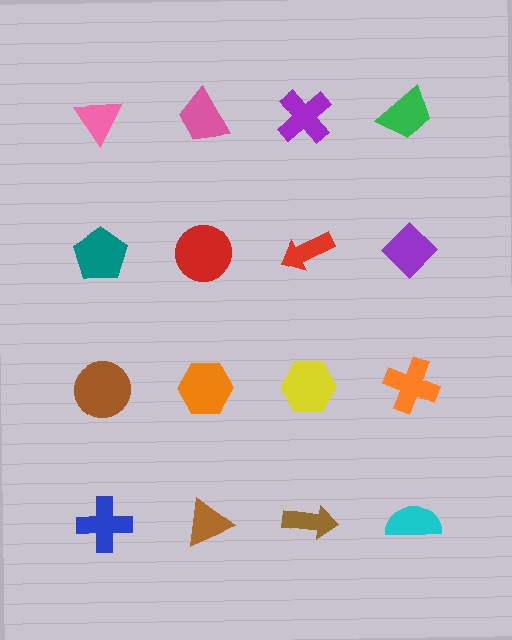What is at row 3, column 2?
An orange hexagon.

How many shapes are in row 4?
4 shapes.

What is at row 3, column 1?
A brown circle.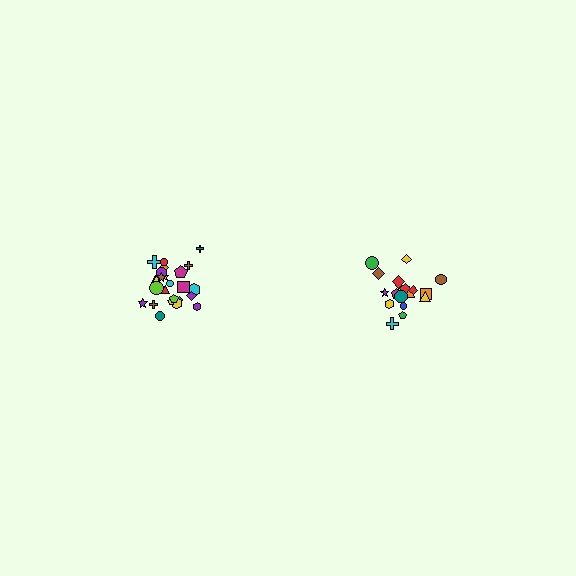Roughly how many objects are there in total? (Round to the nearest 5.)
Roughly 45 objects in total.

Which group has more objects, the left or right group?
The left group.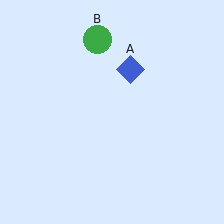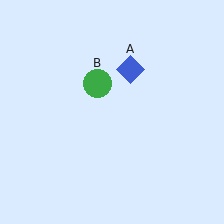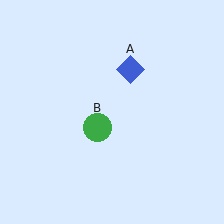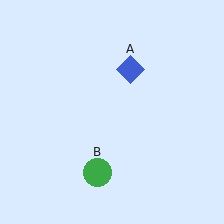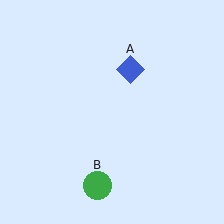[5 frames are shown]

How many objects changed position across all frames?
1 object changed position: green circle (object B).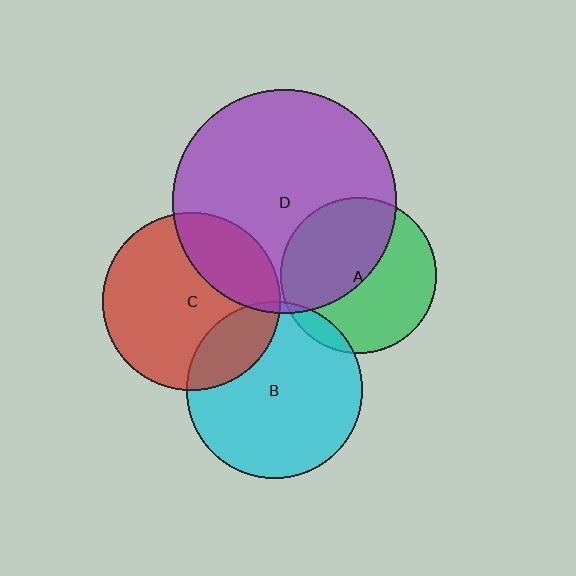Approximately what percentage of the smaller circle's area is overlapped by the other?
Approximately 5%.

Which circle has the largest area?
Circle D (purple).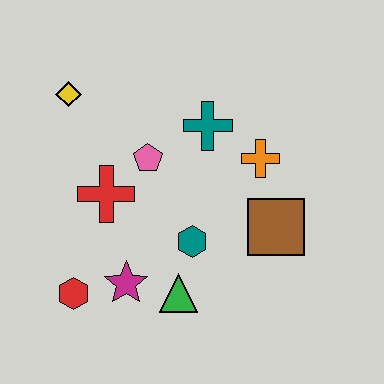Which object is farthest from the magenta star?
The yellow diamond is farthest from the magenta star.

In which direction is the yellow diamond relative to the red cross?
The yellow diamond is above the red cross.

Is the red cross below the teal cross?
Yes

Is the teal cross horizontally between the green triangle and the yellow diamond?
No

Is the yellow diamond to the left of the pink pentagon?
Yes